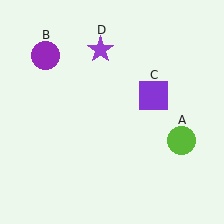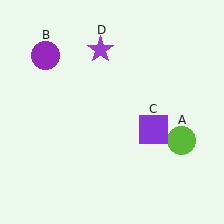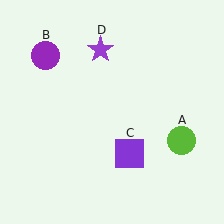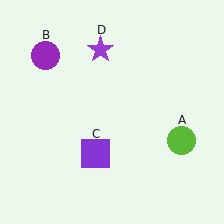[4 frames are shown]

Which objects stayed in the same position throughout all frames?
Lime circle (object A) and purple circle (object B) and purple star (object D) remained stationary.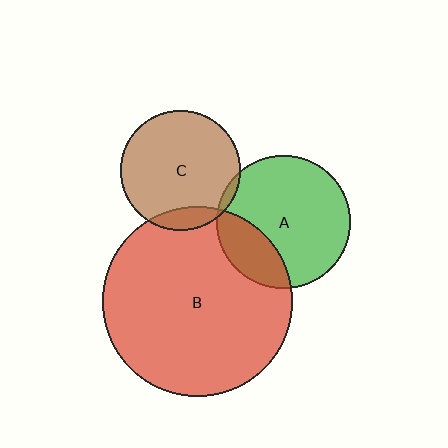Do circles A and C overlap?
Yes.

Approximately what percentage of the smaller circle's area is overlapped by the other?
Approximately 5%.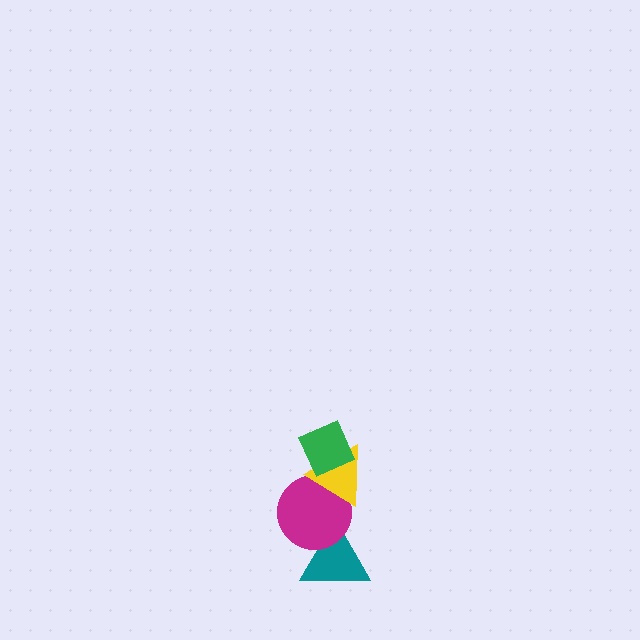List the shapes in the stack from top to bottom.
From top to bottom: the green diamond, the yellow triangle, the magenta circle, the teal triangle.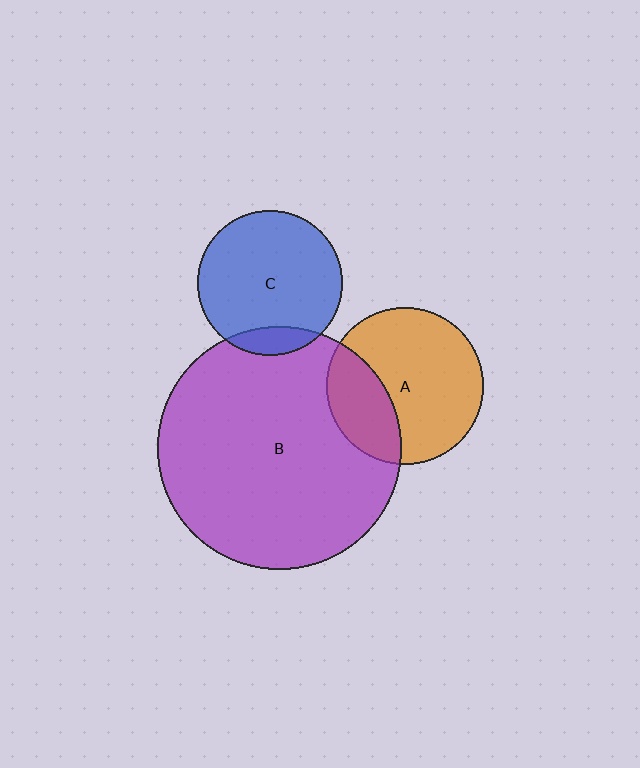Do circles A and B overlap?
Yes.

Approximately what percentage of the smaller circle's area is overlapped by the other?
Approximately 30%.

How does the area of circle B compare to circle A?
Approximately 2.4 times.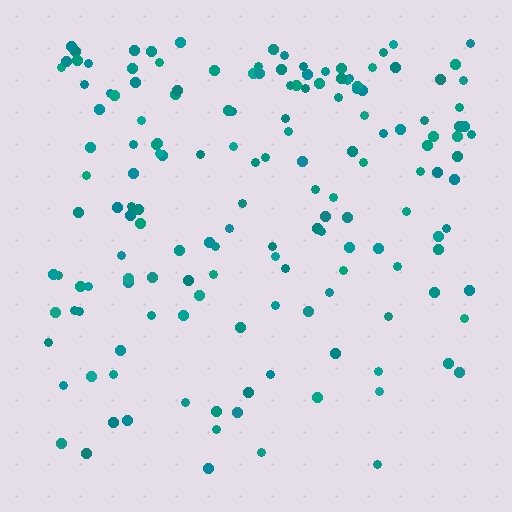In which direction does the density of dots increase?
From bottom to top, with the top side densest.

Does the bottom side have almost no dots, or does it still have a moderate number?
Still a moderate number, just noticeably fewer than the top.